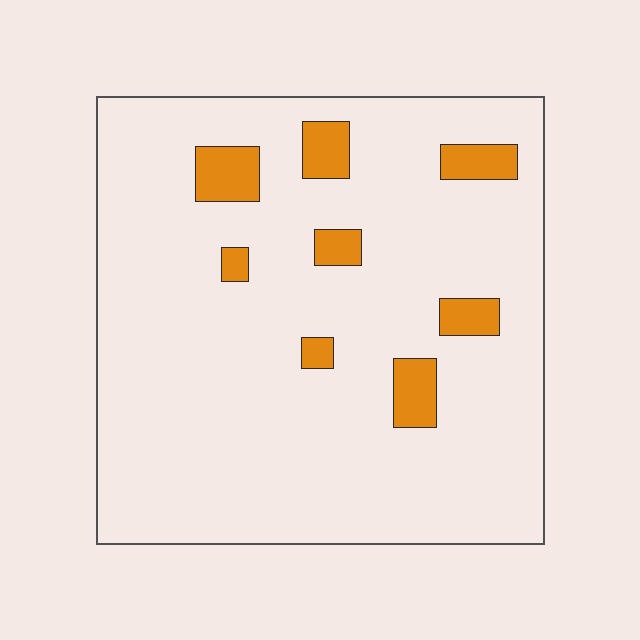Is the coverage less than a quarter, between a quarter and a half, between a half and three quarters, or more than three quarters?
Less than a quarter.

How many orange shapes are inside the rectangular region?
8.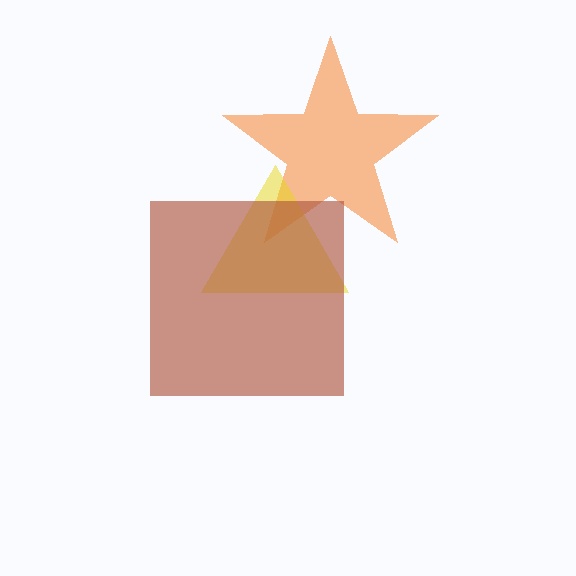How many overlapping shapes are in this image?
There are 3 overlapping shapes in the image.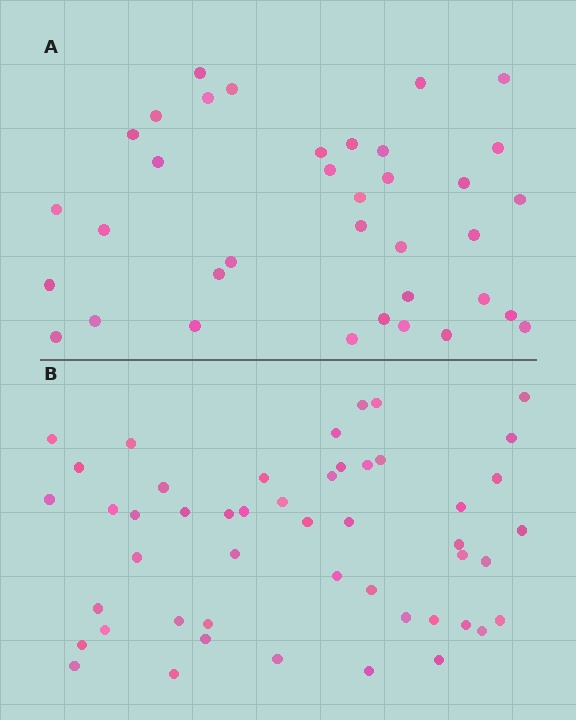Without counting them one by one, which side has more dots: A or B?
Region B (the bottom region) has more dots.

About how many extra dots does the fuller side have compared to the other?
Region B has approximately 15 more dots than region A.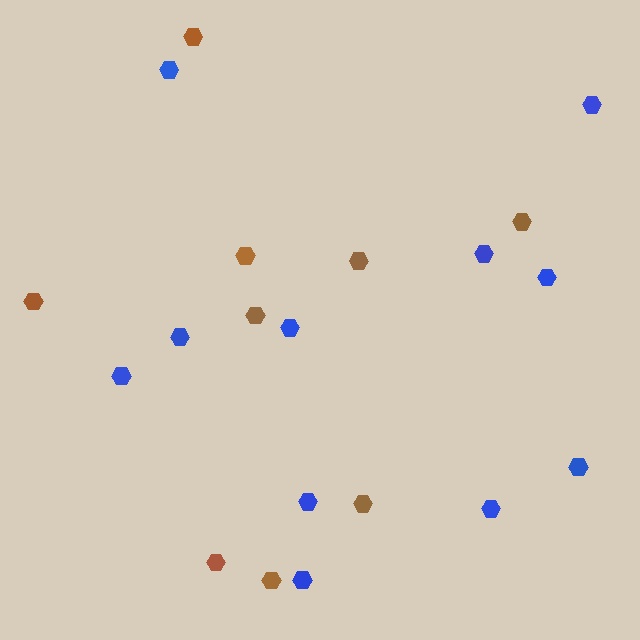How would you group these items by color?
There are 2 groups: one group of blue hexagons (11) and one group of brown hexagons (9).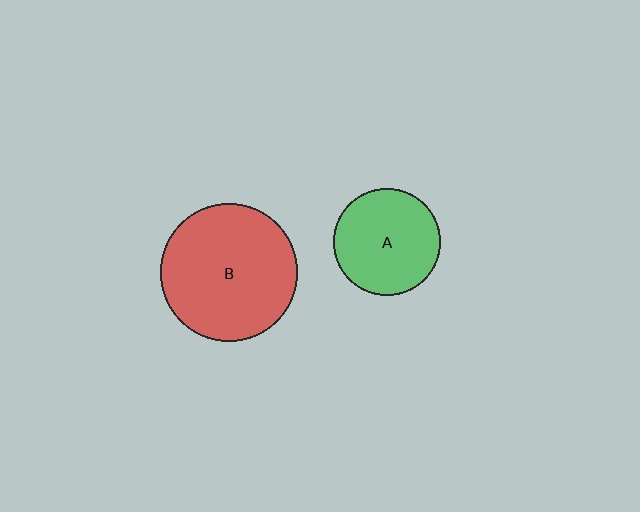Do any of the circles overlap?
No, none of the circles overlap.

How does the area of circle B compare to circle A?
Approximately 1.7 times.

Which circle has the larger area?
Circle B (red).